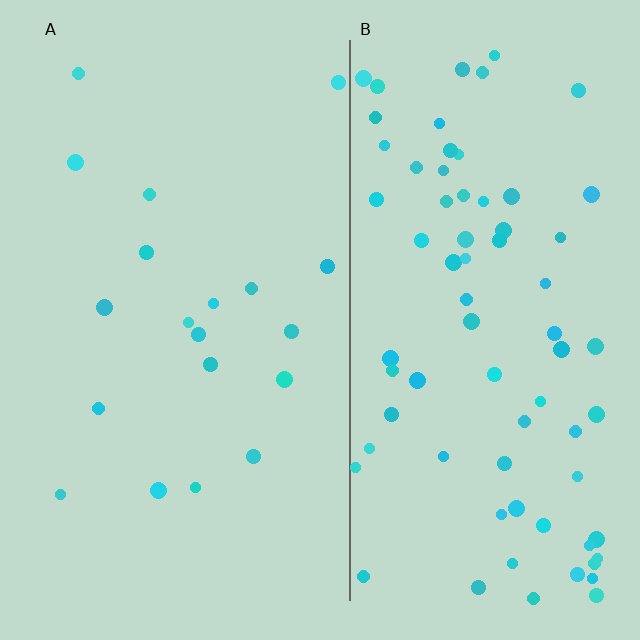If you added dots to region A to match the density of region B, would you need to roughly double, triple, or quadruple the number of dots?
Approximately quadruple.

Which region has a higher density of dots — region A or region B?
B (the right).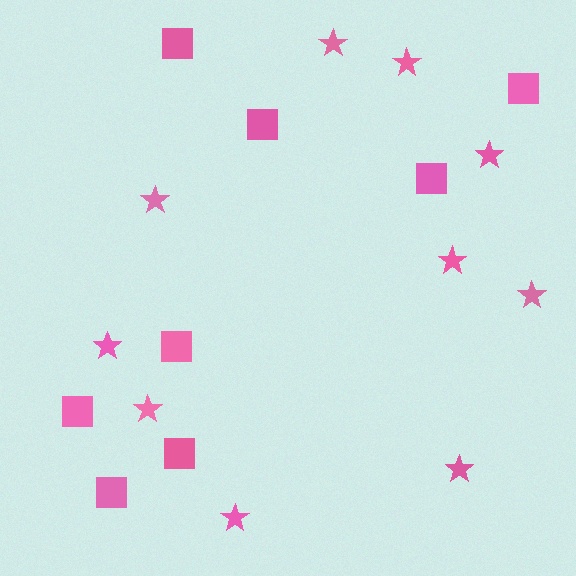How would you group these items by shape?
There are 2 groups: one group of stars (10) and one group of squares (8).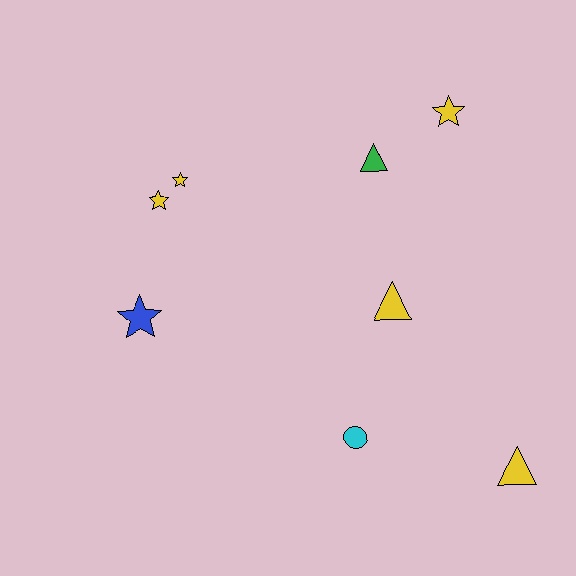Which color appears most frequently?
Yellow, with 5 objects.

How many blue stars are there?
There is 1 blue star.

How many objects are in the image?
There are 8 objects.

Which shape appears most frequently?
Star, with 4 objects.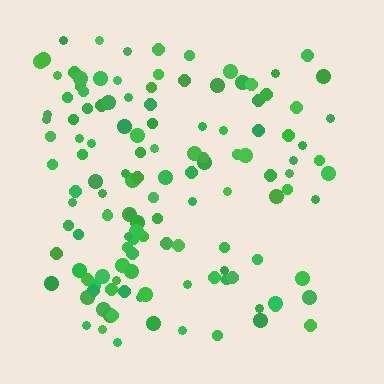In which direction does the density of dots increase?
From right to left, with the left side densest.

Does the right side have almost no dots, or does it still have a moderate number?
Still a moderate number, just noticeably fewer than the left.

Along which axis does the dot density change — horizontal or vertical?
Horizontal.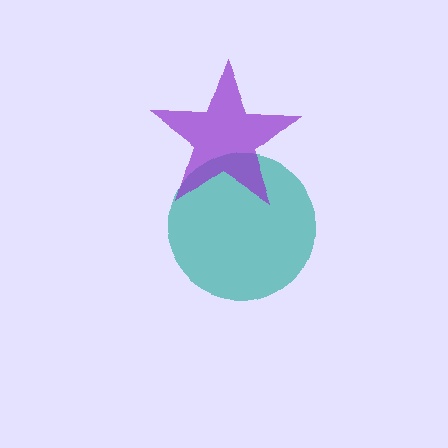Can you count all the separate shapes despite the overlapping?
Yes, there are 2 separate shapes.